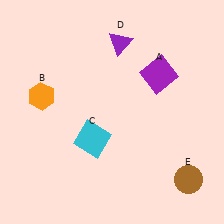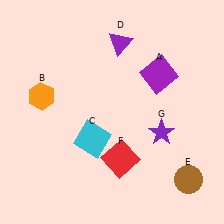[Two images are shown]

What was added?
A red square (F), a purple star (G) were added in Image 2.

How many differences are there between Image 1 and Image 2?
There are 2 differences between the two images.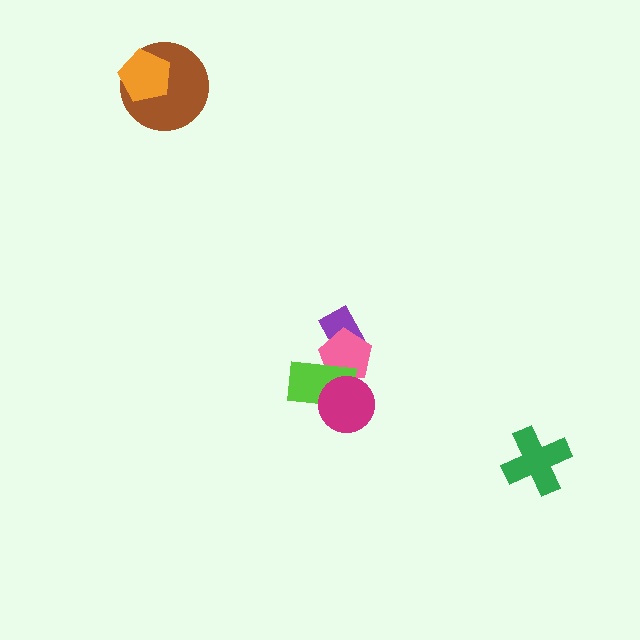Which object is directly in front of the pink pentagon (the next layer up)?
The lime rectangle is directly in front of the pink pentagon.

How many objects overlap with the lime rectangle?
2 objects overlap with the lime rectangle.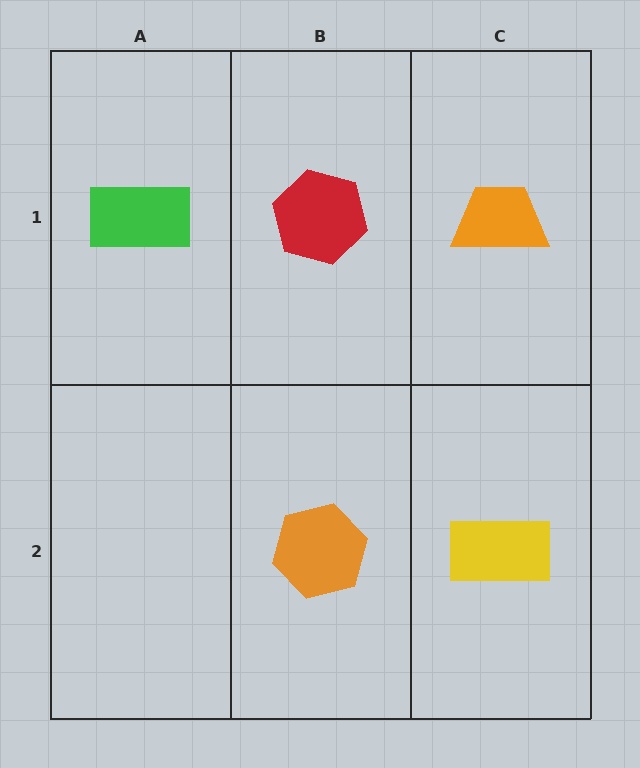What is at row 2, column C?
A yellow rectangle.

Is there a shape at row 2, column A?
No, that cell is empty.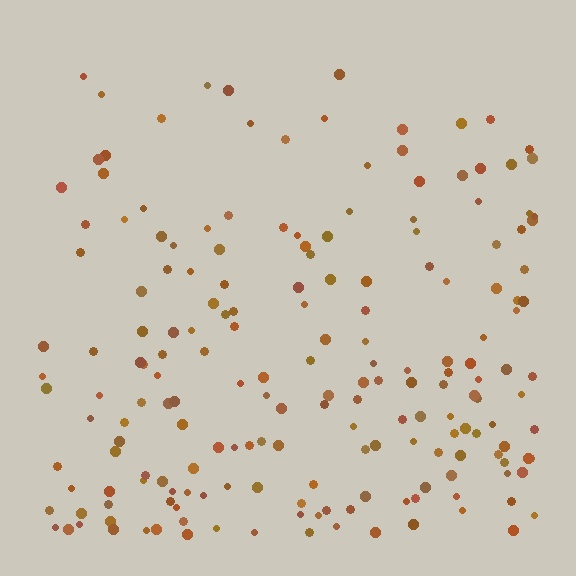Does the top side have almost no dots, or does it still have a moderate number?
Still a moderate number, just noticeably fewer than the bottom.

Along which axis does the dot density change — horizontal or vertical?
Vertical.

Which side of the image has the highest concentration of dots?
The bottom.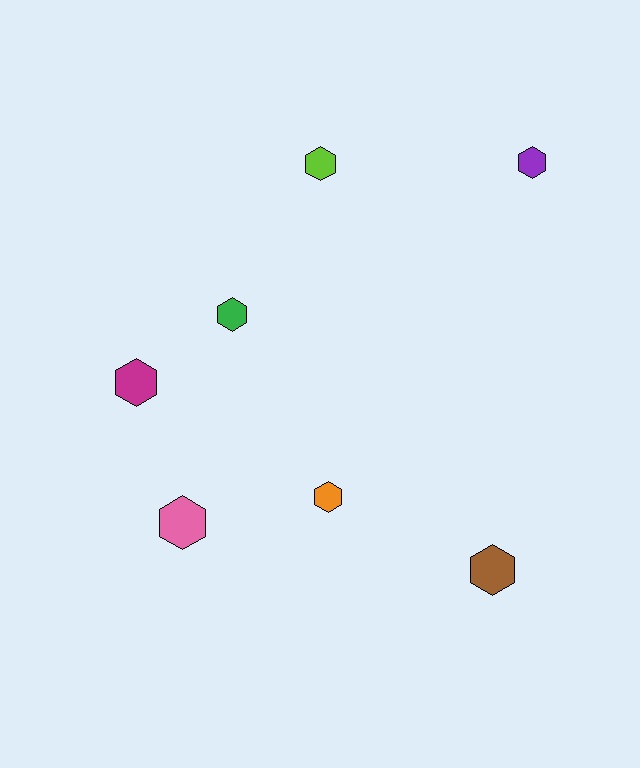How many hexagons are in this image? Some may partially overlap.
There are 7 hexagons.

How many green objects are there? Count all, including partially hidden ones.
There is 1 green object.